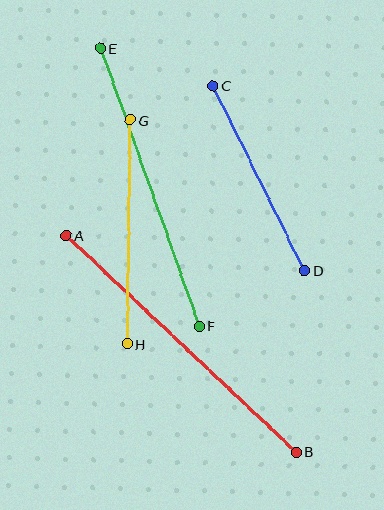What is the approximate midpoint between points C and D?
The midpoint is at approximately (259, 178) pixels.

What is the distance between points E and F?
The distance is approximately 295 pixels.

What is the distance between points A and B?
The distance is approximately 316 pixels.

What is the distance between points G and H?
The distance is approximately 224 pixels.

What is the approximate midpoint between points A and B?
The midpoint is at approximately (181, 344) pixels.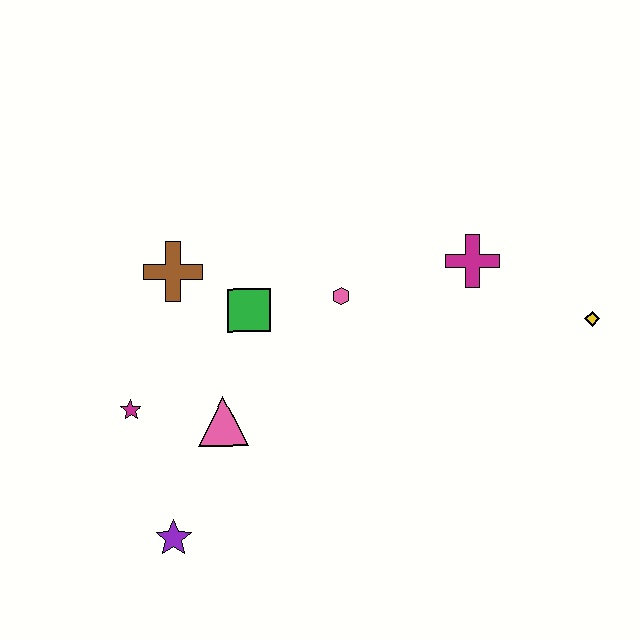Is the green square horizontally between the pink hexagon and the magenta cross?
No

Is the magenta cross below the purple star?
No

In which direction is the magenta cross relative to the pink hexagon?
The magenta cross is to the right of the pink hexagon.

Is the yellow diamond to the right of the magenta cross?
Yes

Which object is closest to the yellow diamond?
The magenta cross is closest to the yellow diamond.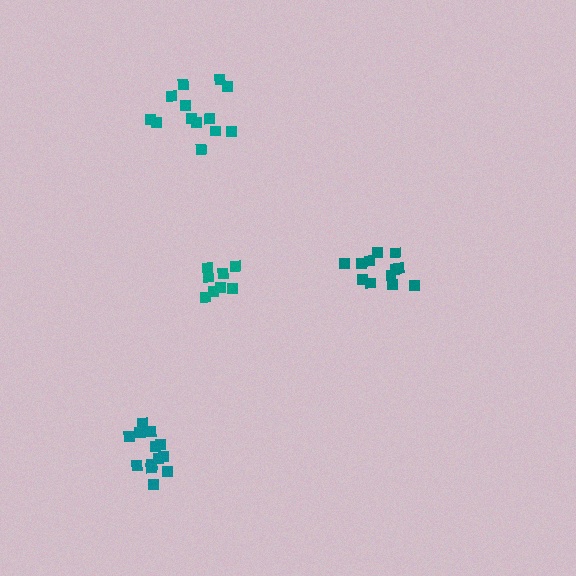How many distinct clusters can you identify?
There are 4 distinct clusters.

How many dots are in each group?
Group 1: 8 dots, Group 2: 13 dots, Group 3: 12 dots, Group 4: 13 dots (46 total).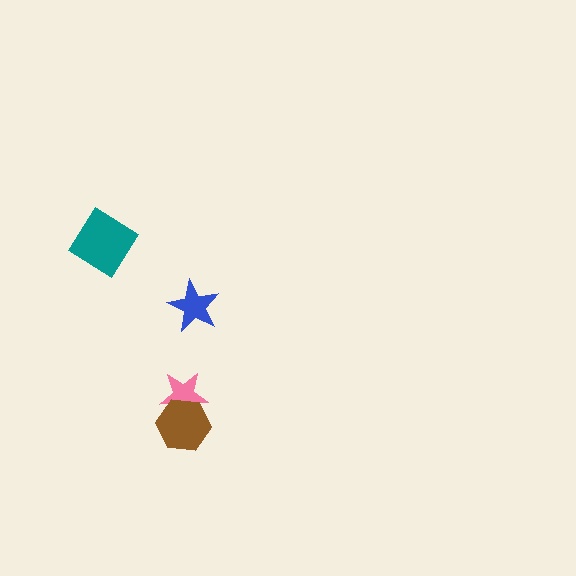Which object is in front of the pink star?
The brown hexagon is in front of the pink star.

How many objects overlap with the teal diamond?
0 objects overlap with the teal diamond.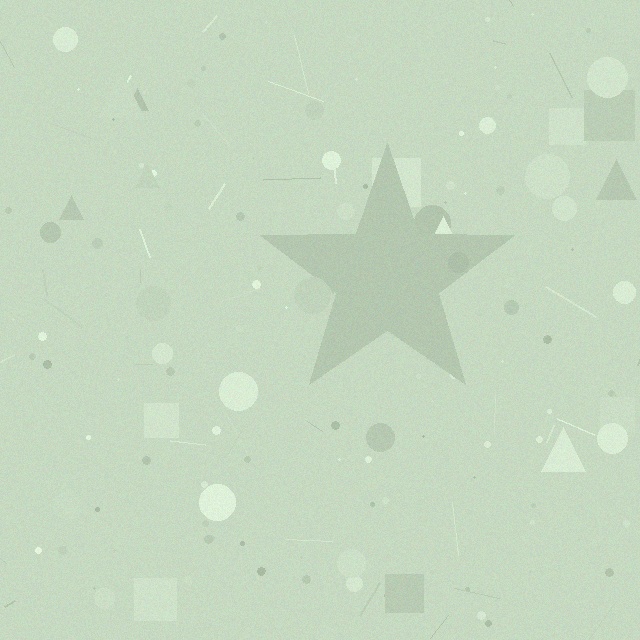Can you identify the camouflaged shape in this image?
The camouflaged shape is a star.